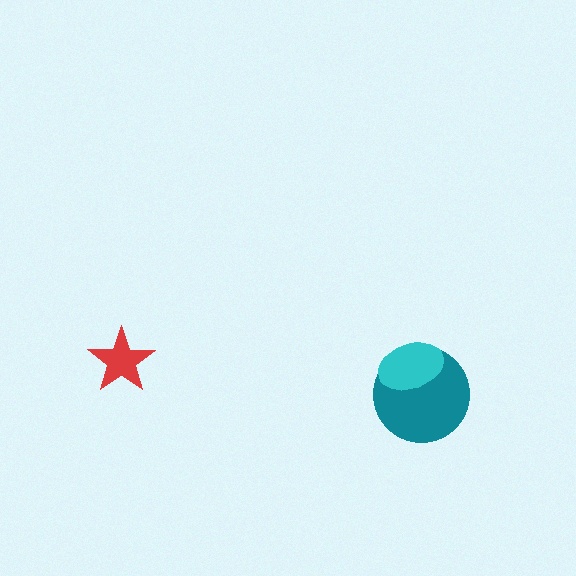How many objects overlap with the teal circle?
1 object overlaps with the teal circle.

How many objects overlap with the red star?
0 objects overlap with the red star.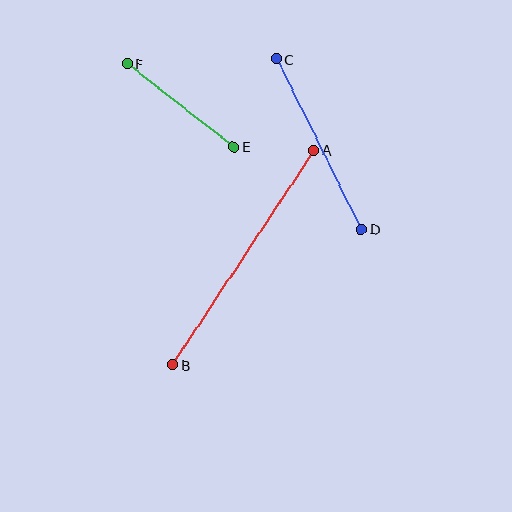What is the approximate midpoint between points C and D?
The midpoint is at approximately (319, 144) pixels.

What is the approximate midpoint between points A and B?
The midpoint is at approximately (243, 258) pixels.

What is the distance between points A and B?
The distance is approximately 257 pixels.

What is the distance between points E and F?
The distance is approximately 135 pixels.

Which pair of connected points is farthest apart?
Points A and B are farthest apart.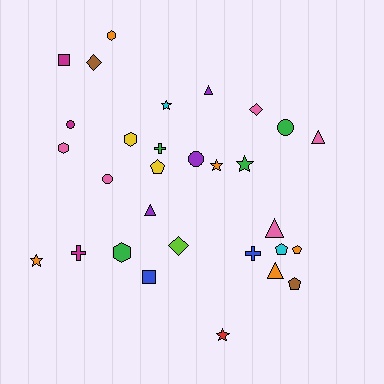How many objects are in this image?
There are 30 objects.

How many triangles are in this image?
There are 5 triangles.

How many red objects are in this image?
There is 1 red object.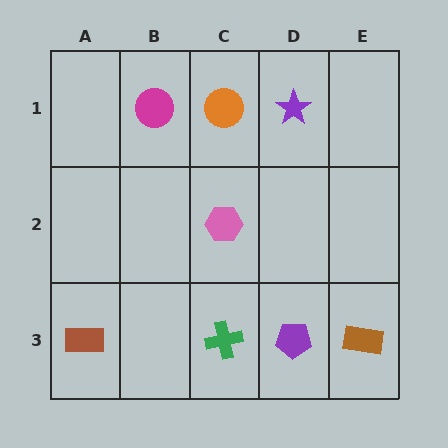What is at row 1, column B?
A magenta circle.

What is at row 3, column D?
A purple pentagon.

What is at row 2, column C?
A pink hexagon.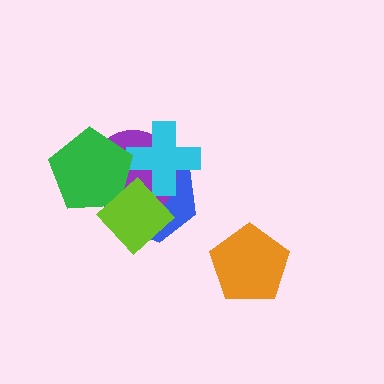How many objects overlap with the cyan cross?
2 objects overlap with the cyan cross.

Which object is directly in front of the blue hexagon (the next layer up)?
The purple circle is directly in front of the blue hexagon.